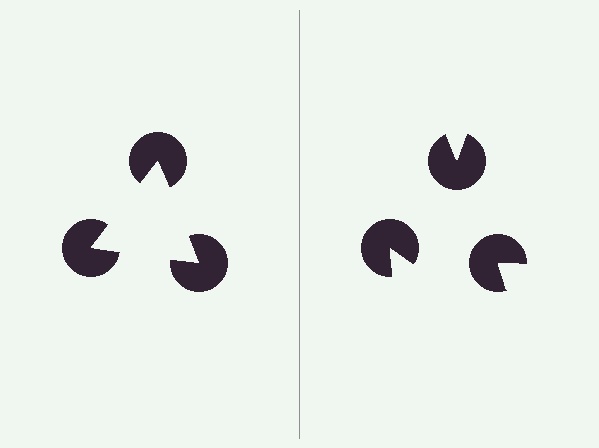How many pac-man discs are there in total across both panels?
6 — 3 on each side.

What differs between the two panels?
The pac-man discs are positioned identically on both sides; only the wedge orientations differ. On the left they align to a triangle; on the right they are misaligned.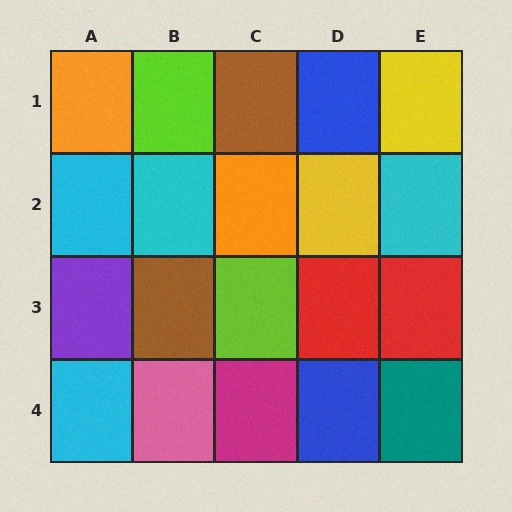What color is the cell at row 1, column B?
Lime.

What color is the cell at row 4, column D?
Blue.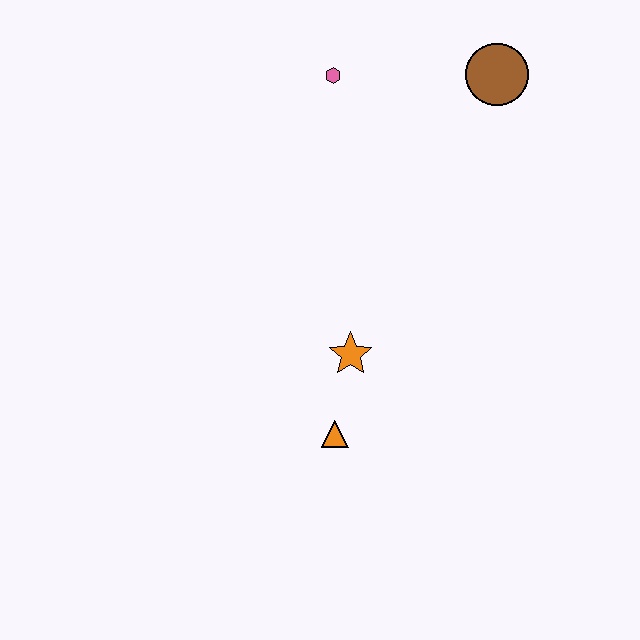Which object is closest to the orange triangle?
The orange star is closest to the orange triangle.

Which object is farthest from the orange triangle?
The brown circle is farthest from the orange triangle.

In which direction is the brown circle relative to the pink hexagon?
The brown circle is to the right of the pink hexagon.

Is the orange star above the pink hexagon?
No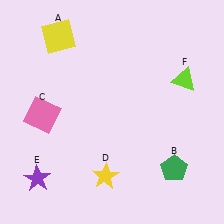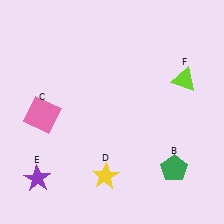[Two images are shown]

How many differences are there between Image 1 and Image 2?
There is 1 difference between the two images.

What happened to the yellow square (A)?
The yellow square (A) was removed in Image 2. It was in the top-left area of Image 1.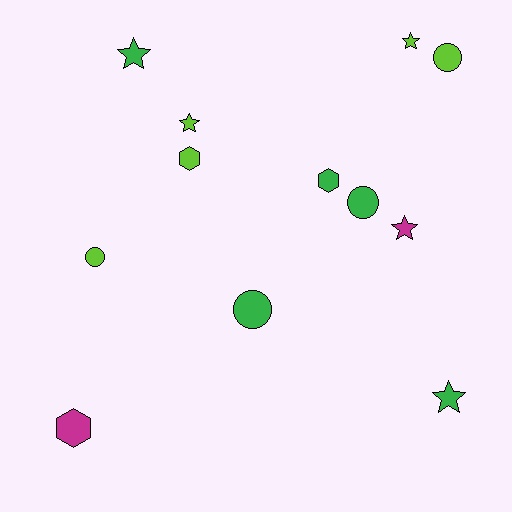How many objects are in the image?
There are 12 objects.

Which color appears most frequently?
Lime, with 5 objects.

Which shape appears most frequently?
Star, with 5 objects.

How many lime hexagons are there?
There is 1 lime hexagon.